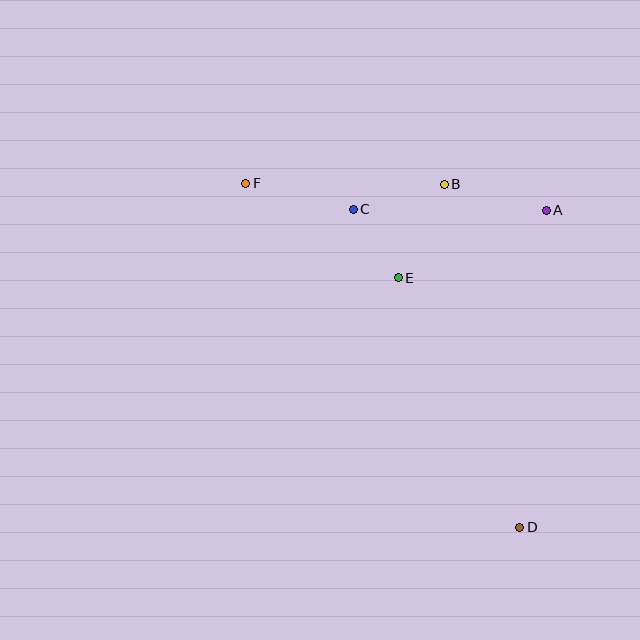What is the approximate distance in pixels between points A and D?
The distance between A and D is approximately 318 pixels.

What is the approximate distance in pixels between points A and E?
The distance between A and E is approximately 163 pixels.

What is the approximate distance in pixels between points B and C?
The distance between B and C is approximately 95 pixels.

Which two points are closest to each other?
Points C and E are closest to each other.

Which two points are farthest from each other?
Points D and F are farthest from each other.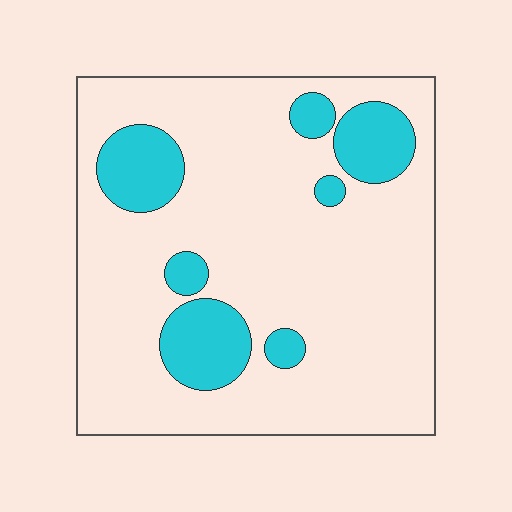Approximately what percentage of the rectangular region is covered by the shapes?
Approximately 20%.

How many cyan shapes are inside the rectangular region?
7.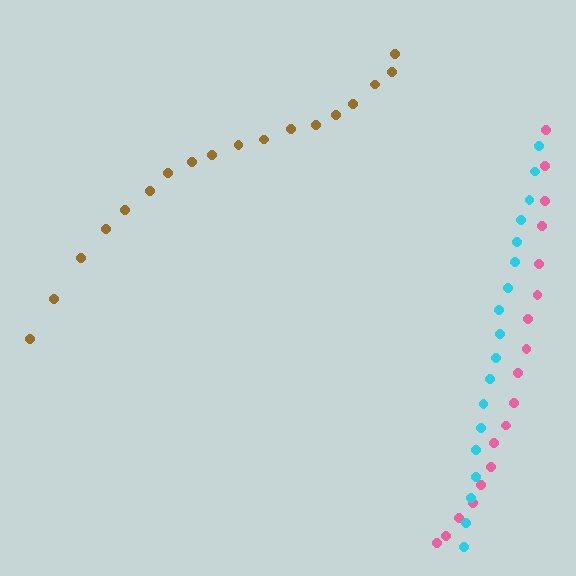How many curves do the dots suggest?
There are 3 distinct paths.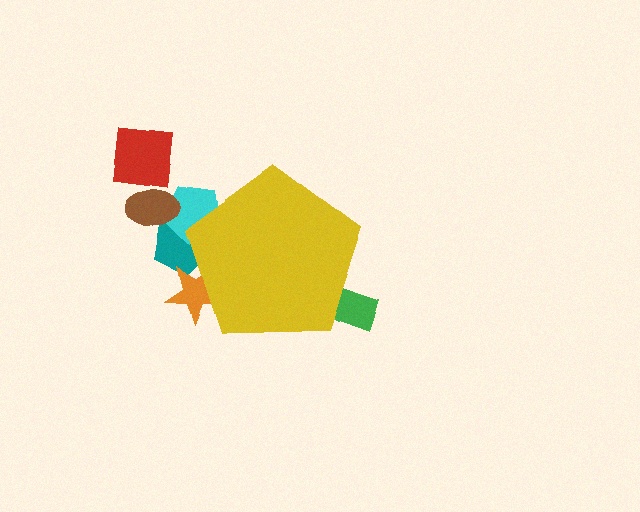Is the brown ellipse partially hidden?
No, the brown ellipse is fully visible.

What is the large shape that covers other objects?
A yellow pentagon.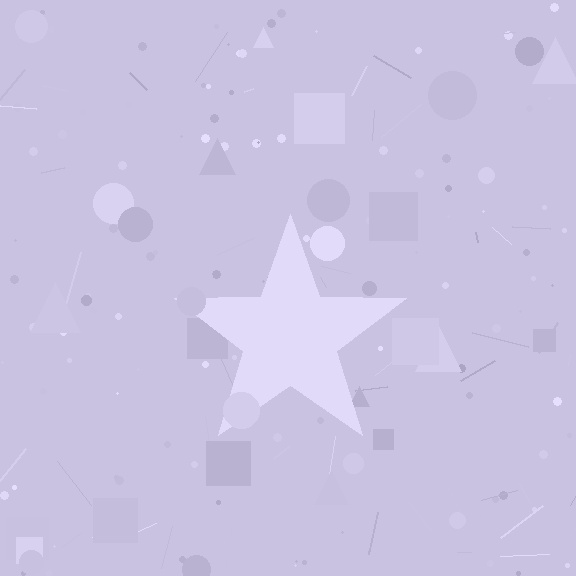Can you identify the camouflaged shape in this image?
The camouflaged shape is a star.